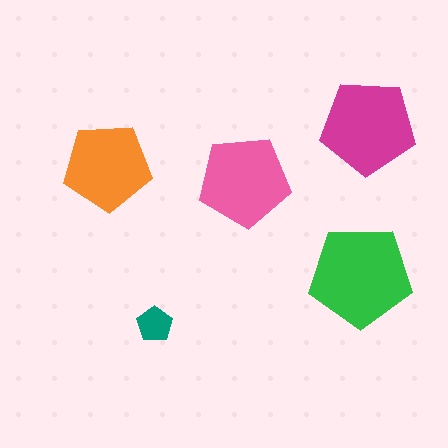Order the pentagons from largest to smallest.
the green one, the magenta one, the pink one, the orange one, the teal one.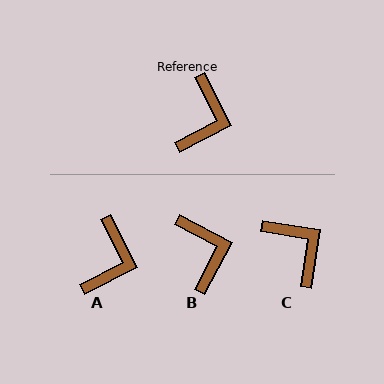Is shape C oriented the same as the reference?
No, it is off by about 53 degrees.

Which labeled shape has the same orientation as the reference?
A.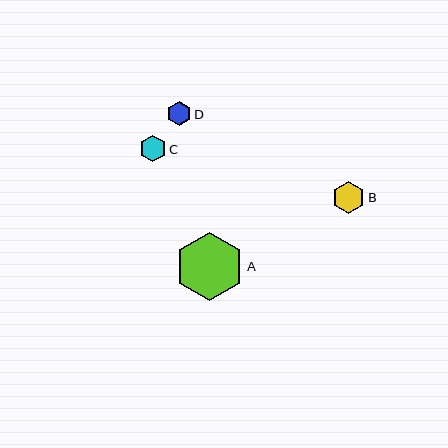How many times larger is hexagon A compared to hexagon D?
Hexagon A is approximately 2.9 times the size of hexagon D.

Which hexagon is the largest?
Hexagon A is the largest with a size of approximately 69 pixels.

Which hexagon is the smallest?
Hexagon D is the smallest with a size of approximately 24 pixels.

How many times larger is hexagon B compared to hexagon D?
Hexagon B is approximately 1.3 times the size of hexagon D.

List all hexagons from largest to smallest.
From largest to smallest: A, B, C, D.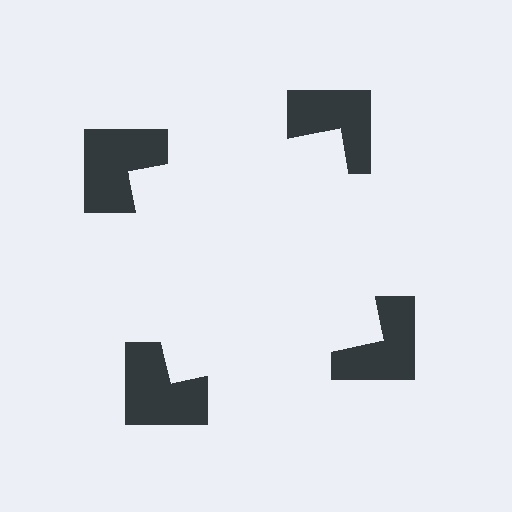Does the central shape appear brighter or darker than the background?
It typically appears slightly brighter than the background, even though no actual brightness change is drawn.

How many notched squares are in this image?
There are 4 — one at each vertex of the illusory square.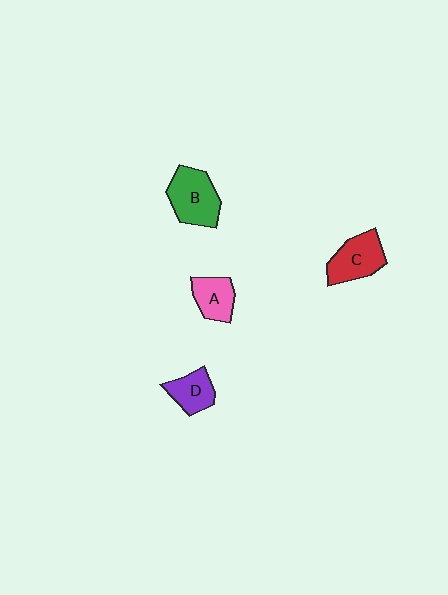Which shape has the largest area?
Shape B (green).